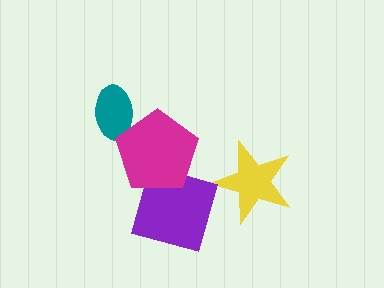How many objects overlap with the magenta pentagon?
2 objects overlap with the magenta pentagon.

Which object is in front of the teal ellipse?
The magenta pentagon is in front of the teal ellipse.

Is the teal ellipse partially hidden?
Yes, it is partially covered by another shape.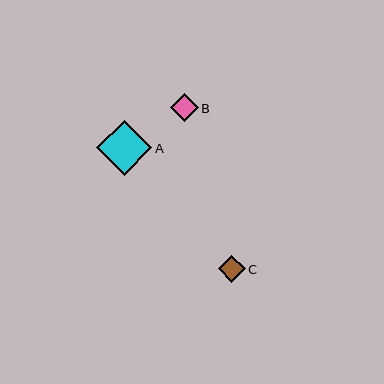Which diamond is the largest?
Diamond A is the largest with a size of approximately 55 pixels.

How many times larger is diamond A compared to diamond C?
Diamond A is approximately 2.0 times the size of diamond C.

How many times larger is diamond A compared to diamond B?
Diamond A is approximately 2.0 times the size of diamond B.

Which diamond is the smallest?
Diamond C is the smallest with a size of approximately 27 pixels.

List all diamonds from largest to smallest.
From largest to smallest: A, B, C.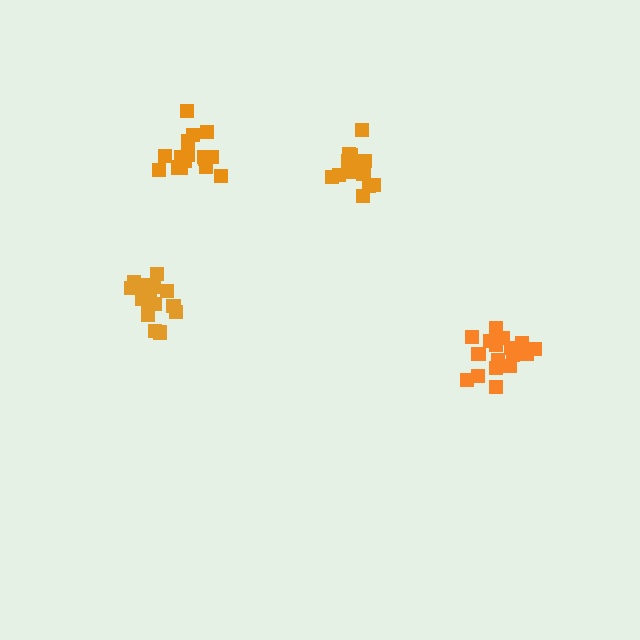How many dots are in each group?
Group 1: 17 dots, Group 2: 18 dots, Group 3: 13 dots, Group 4: 17 dots (65 total).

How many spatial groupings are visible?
There are 4 spatial groupings.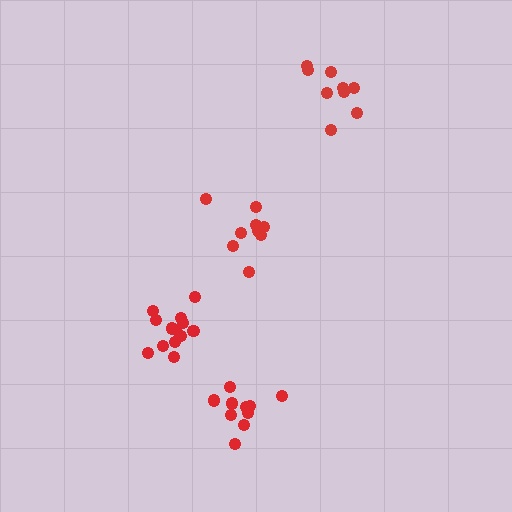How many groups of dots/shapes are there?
There are 4 groups.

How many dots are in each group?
Group 1: 9 dots, Group 2: 13 dots, Group 3: 10 dots, Group 4: 9 dots (41 total).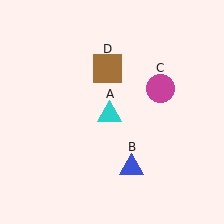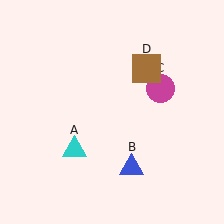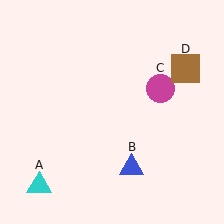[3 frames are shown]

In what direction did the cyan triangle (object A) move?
The cyan triangle (object A) moved down and to the left.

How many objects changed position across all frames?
2 objects changed position: cyan triangle (object A), brown square (object D).